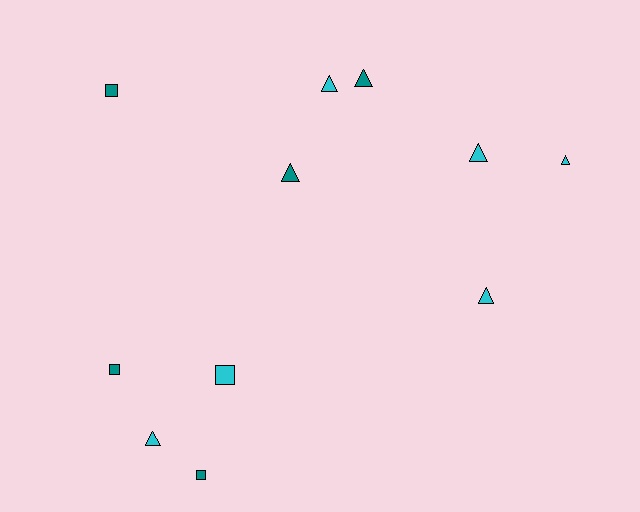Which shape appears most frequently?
Triangle, with 7 objects.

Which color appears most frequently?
Cyan, with 6 objects.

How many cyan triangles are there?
There are 5 cyan triangles.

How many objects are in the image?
There are 11 objects.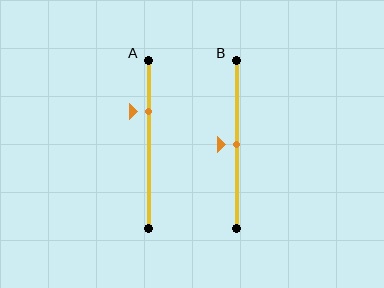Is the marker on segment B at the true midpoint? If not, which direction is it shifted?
Yes, the marker on segment B is at the true midpoint.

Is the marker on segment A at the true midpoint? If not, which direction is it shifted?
No, the marker on segment A is shifted upward by about 20% of the segment length.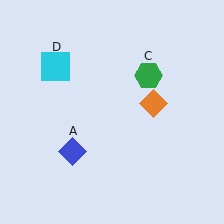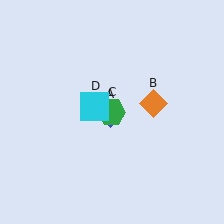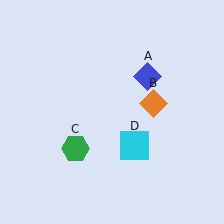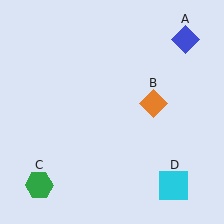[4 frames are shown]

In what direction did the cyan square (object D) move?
The cyan square (object D) moved down and to the right.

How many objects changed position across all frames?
3 objects changed position: blue diamond (object A), green hexagon (object C), cyan square (object D).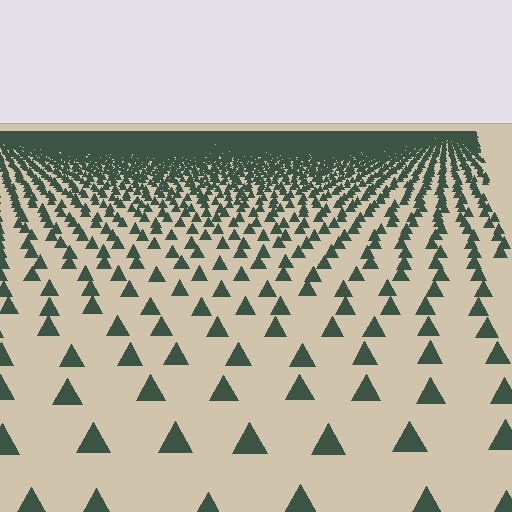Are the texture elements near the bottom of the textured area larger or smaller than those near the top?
Larger. Near the bottom, elements are closer to the viewer and appear at a bigger on-screen size.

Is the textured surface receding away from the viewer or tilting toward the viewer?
The surface is receding away from the viewer. Texture elements get smaller and denser toward the top.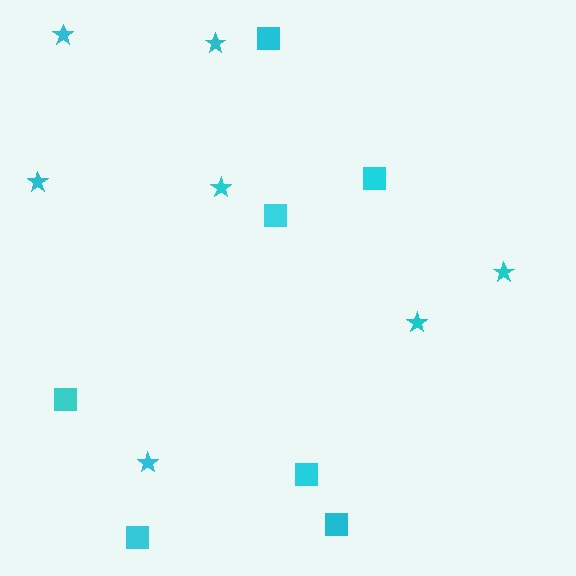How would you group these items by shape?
There are 2 groups: one group of stars (7) and one group of squares (7).